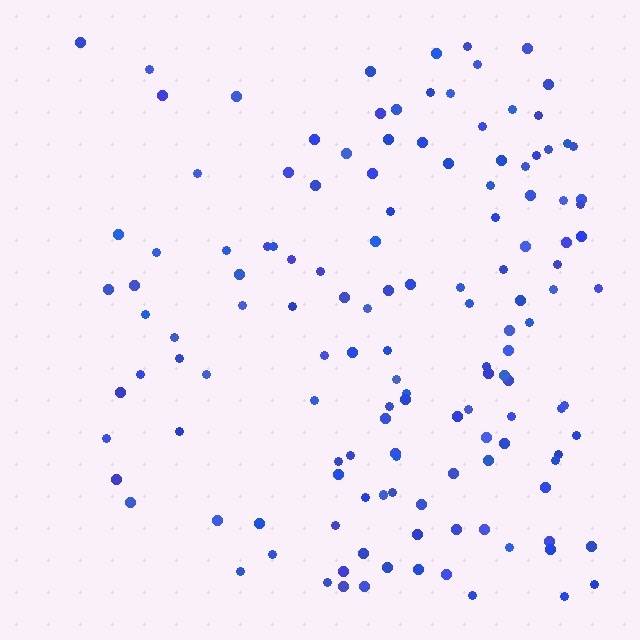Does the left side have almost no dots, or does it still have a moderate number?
Still a moderate number, just noticeably fewer than the right.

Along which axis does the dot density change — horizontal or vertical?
Horizontal.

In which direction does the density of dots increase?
From left to right, with the right side densest.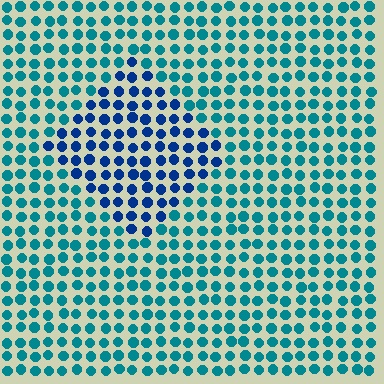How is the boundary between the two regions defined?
The boundary is defined purely by a slight shift in hue (about 36 degrees). Spacing, size, and orientation are identical on both sides.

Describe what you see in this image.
The image is filled with small teal elements in a uniform arrangement. A diamond-shaped region is visible where the elements are tinted to a slightly different hue, forming a subtle color boundary.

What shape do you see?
I see a diamond.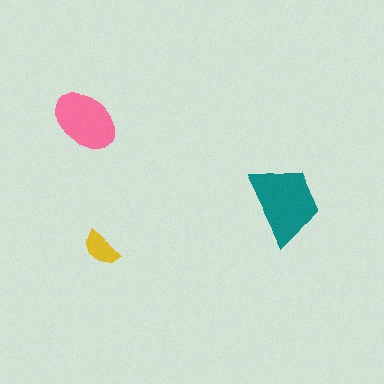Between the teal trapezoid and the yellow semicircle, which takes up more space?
The teal trapezoid.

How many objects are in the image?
There are 3 objects in the image.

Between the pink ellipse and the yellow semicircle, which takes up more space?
The pink ellipse.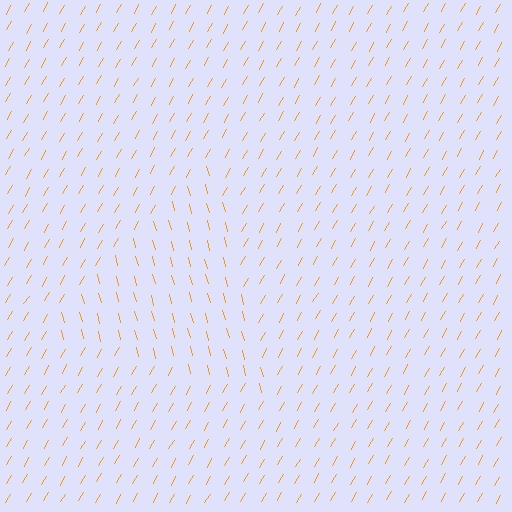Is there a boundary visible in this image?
Yes, there is a texture boundary formed by a change in line orientation.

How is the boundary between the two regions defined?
The boundary is defined purely by a change in line orientation (approximately 45 degrees difference). All lines are the same color and thickness.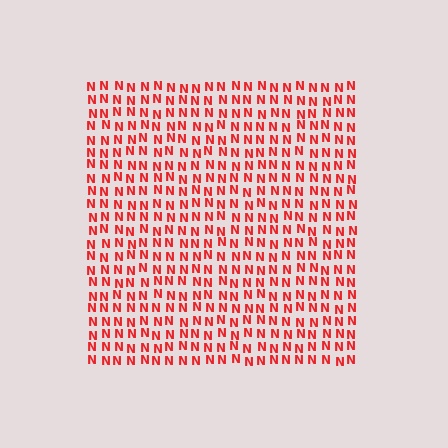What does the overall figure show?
The overall figure shows a square.